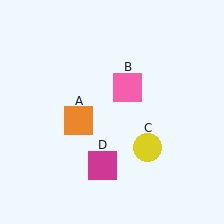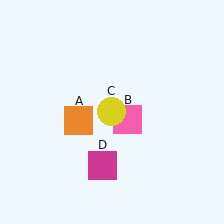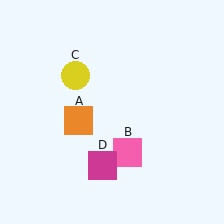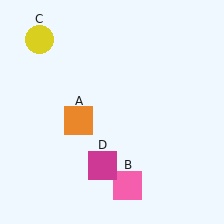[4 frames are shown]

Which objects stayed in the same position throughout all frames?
Orange square (object A) and magenta square (object D) remained stationary.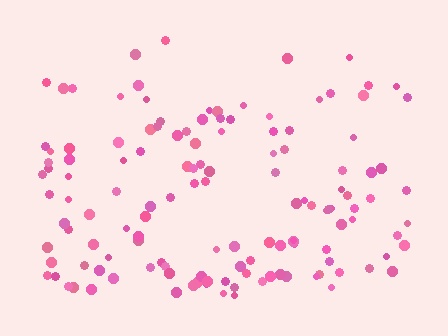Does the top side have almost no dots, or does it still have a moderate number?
Still a moderate number, just noticeably fewer than the bottom.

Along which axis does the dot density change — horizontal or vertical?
Vertical.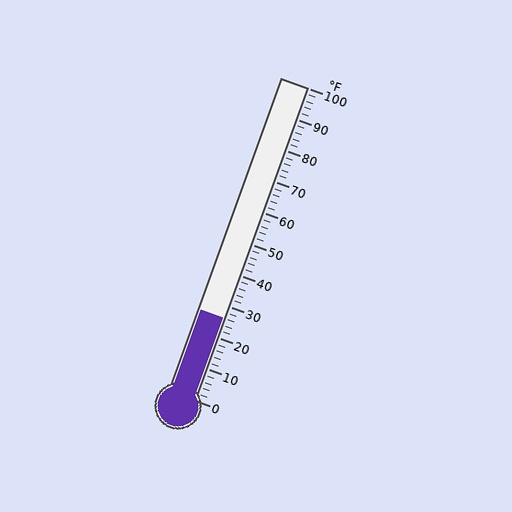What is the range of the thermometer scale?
The thermometer scale ranges from 0°F to 100°F.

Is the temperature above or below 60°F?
The temperature is below 60°F.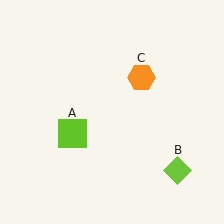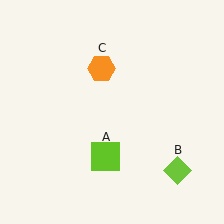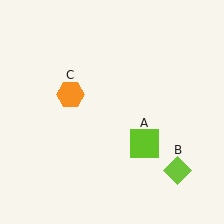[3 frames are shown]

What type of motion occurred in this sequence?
The lime square (object A), orange hexagon (object C) rotated counterclockwise around the center of the scene.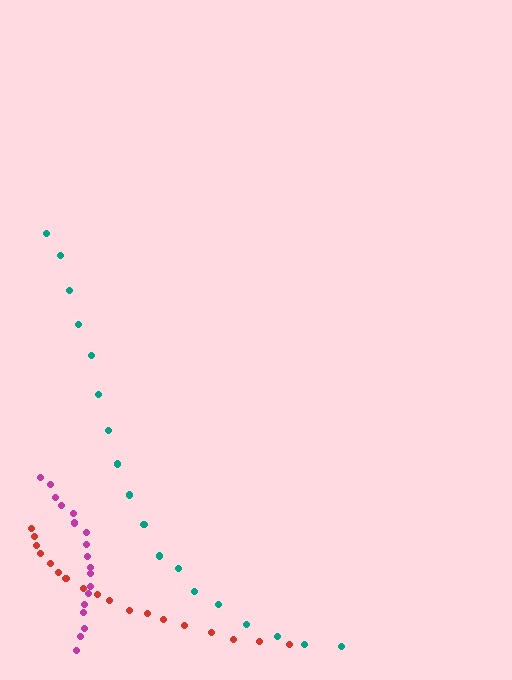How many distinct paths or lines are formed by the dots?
There are 3 distinct paths.